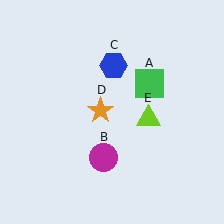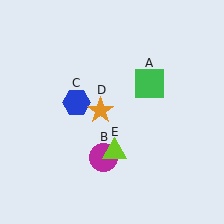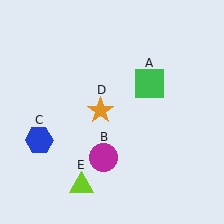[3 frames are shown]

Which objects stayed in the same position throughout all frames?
Green square (object A) and magenta circle (object B) and orange star (object D) remained stationary.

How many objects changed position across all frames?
2 objects changed position: blue hexagon (object C), lime triangle (object E).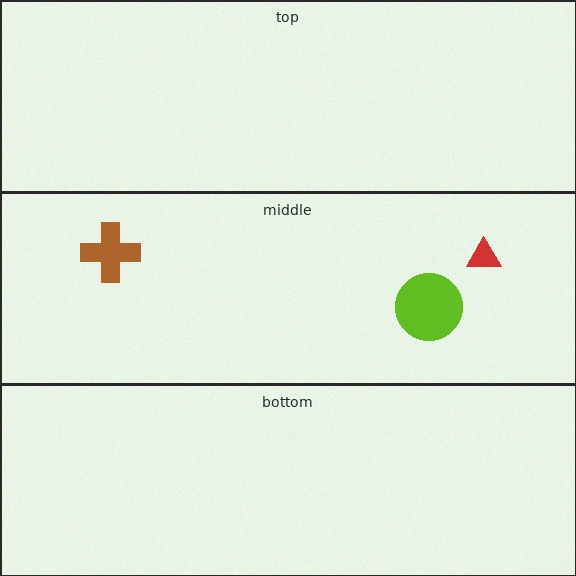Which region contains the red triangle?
The middle region.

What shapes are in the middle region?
The lime circle, the red triangle, the brown cross.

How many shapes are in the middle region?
3.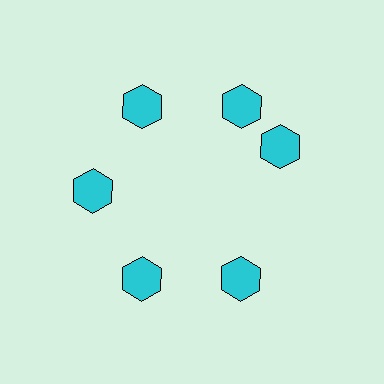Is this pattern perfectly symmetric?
No. The 6 cyan hexagons are arranged in a ring, but one element near the 3 o'clock position is rotated out of alignment along the ring, breaking the 6-fold rotational symmetry.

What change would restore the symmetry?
The symmetry would be restored by rotating it back into even spacing with its neighbors so that all 6 hexagons sit at equal angles and equal distance from the center.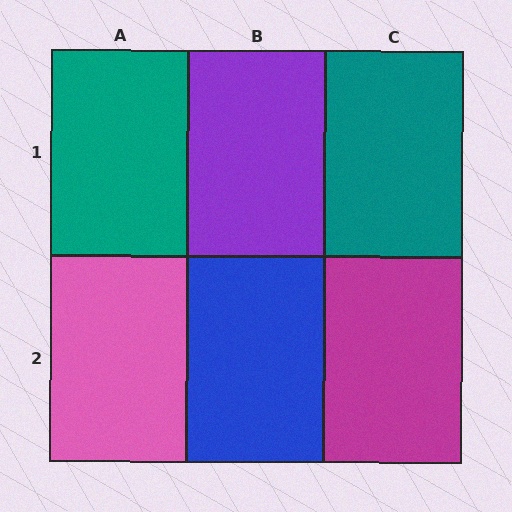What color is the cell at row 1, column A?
Teal.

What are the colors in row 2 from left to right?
Pink, blue, magenta.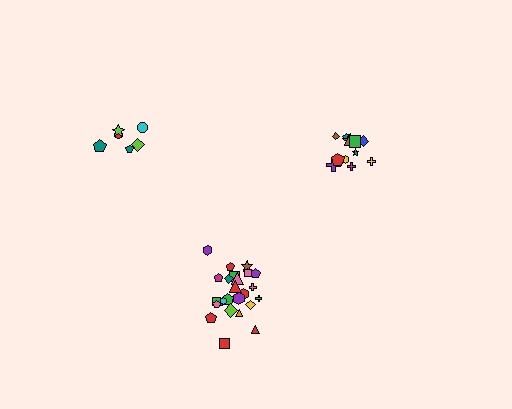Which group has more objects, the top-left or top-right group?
The top-right group.